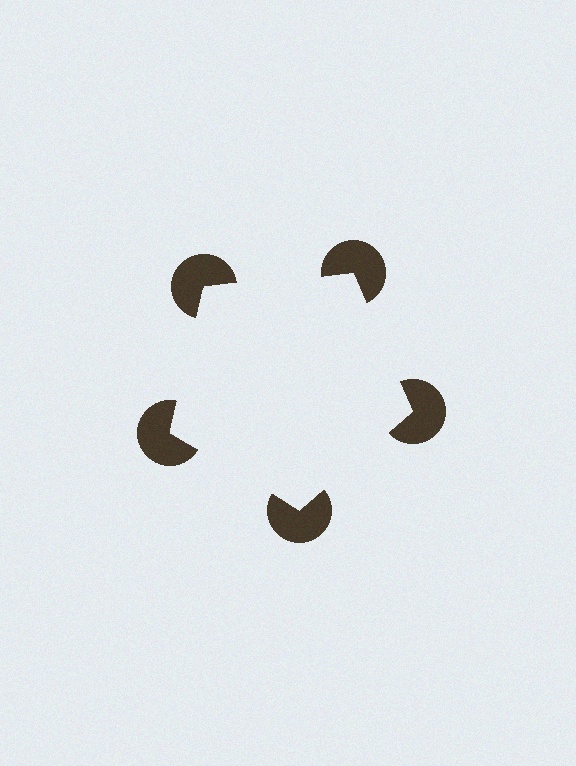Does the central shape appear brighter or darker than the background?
It typically appears slightly brighter than the background, even though no actual brightness change is drawn.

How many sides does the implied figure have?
5 sides.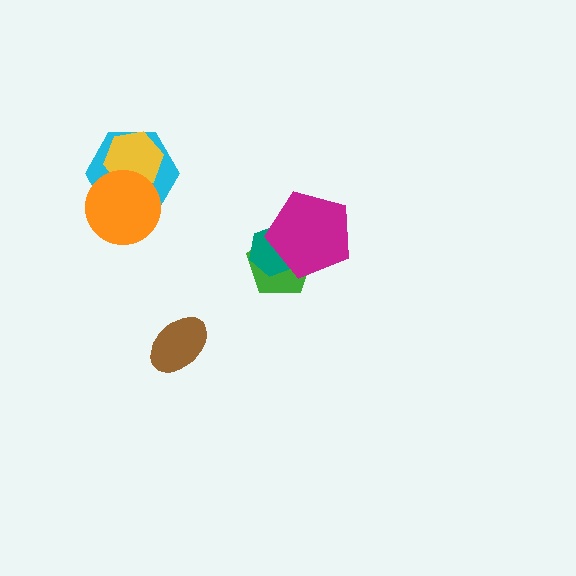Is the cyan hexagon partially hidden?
Yes, it is partially covered by another shape.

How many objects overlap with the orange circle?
2 objects overlap with the orange circle.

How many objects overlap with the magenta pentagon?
2 objects overlap with the magenta pentagon.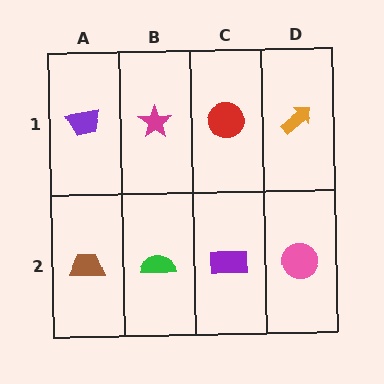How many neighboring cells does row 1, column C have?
3.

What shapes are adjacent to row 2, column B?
A magenta star (row 1, column B), a brown trapezoid (row 2, column A), a purple rectangle (row 2, column C).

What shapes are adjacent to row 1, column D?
A pink circle (row 2, column D), a red circle (row 1, column C).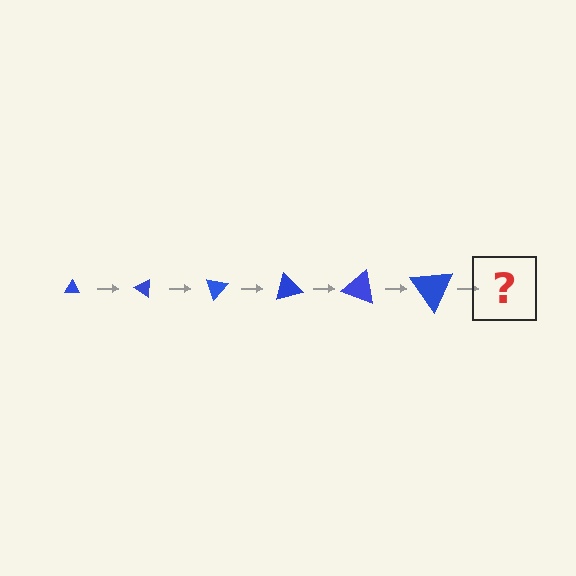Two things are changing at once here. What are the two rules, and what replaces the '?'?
The two rules are that the triangle grows larger each step and it rotates 35 degrees each step. The '?' should be a triangle, larger than the previous one and rotated 210 degrees from the start.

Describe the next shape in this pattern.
It should be a triangle, larger than the previous one and rotated 210 degrees from the start.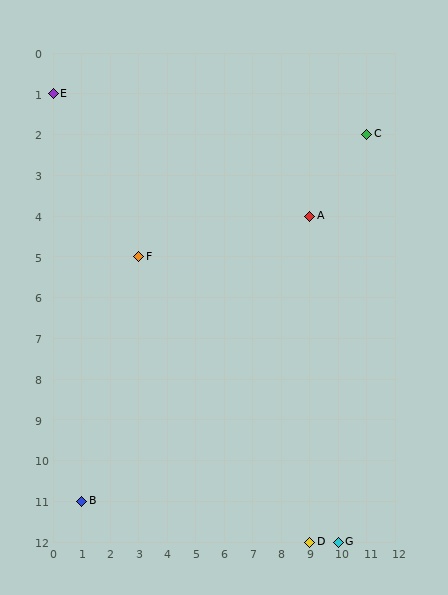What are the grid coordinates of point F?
Point F is at grid coordinates (3, 5).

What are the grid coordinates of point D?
Point D is at grid coordinates (9, 12).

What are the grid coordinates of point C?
Point C is at grid coordinates (11, 2).